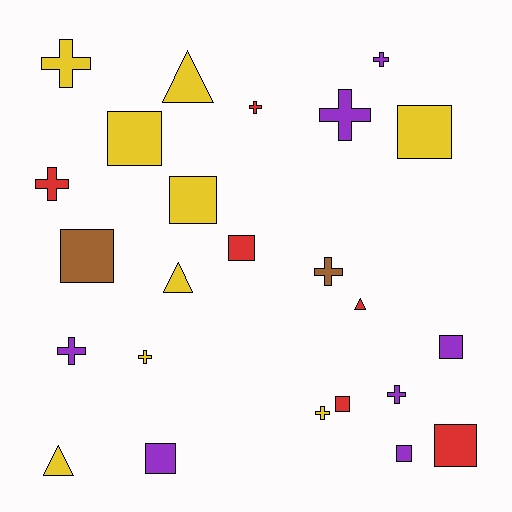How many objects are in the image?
There are 24 objects.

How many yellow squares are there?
There are 3 yellow squares.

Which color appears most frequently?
Yellow, with 9 objects.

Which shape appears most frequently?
Square, with 10 objects.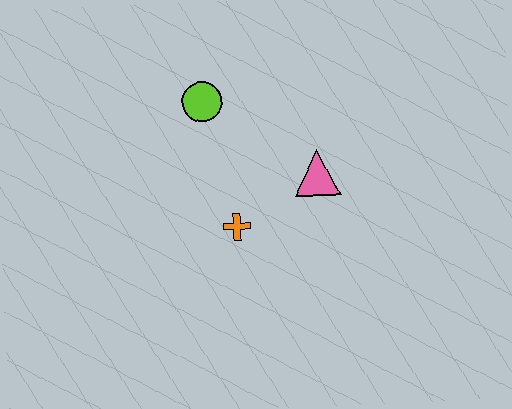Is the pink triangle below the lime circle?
Yes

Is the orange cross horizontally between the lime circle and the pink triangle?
Yes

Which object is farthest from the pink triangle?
The lime circle is farthest from the pink triangle.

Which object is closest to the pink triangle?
The orange cross is closest to the pink triangle.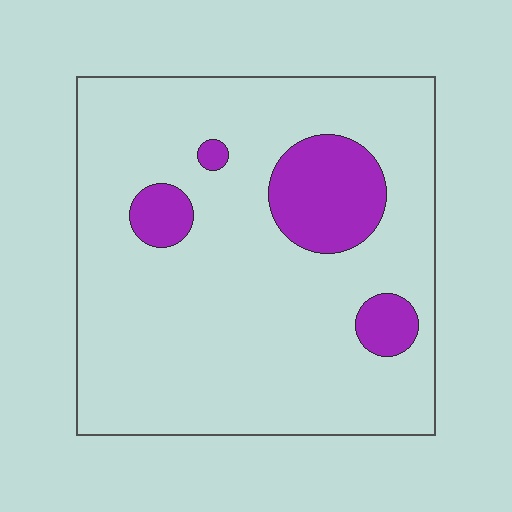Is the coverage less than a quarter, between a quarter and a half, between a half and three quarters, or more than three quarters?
Less than a quarter.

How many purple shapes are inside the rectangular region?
4.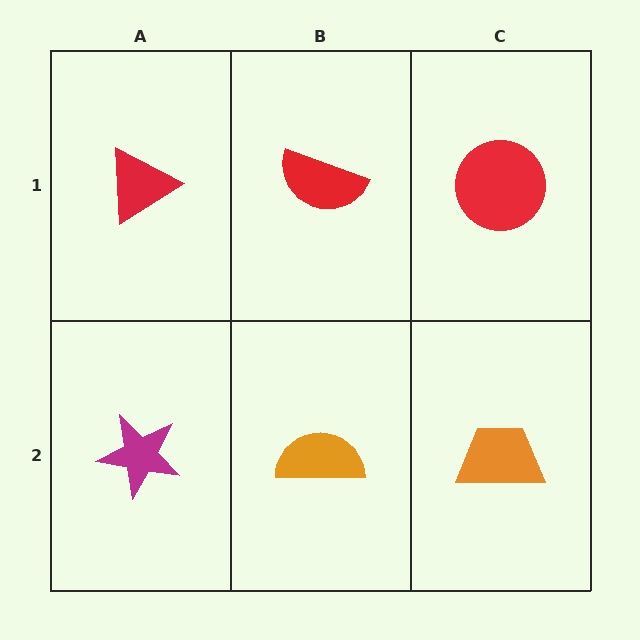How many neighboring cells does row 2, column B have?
3.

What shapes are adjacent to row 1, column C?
An orange trapezoid (row 2, column C), a red semicircle (row 1, column B).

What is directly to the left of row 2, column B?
A magenta star.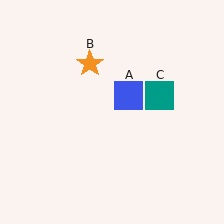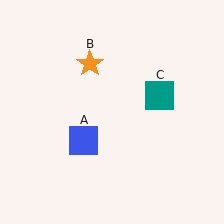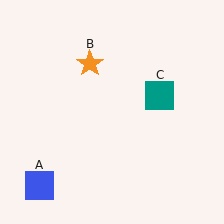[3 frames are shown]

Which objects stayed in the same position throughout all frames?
Orange star (object B) and teal square (object C) remained stationary.